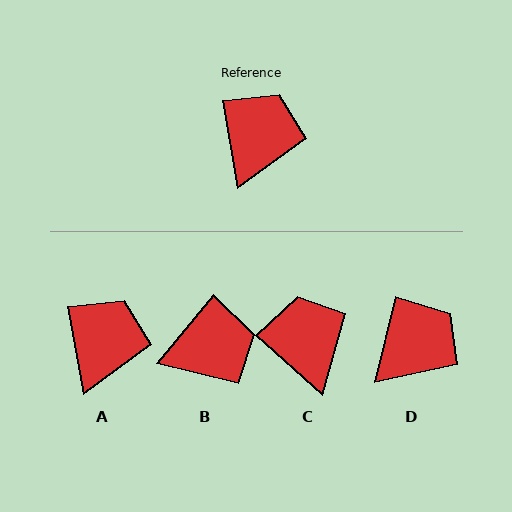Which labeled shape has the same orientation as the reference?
A.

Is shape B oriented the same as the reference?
No, it is off by about 50 degrees.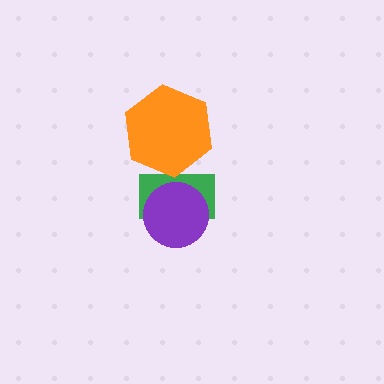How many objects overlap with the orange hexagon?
1 object overlaps with the orange hexagon.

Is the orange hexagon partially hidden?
No, no other shape covers it.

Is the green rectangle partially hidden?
Yes, it is partially covered by another shape.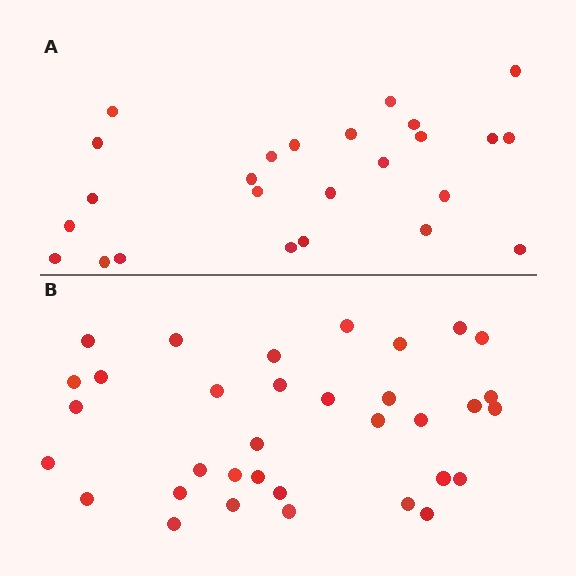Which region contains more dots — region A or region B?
Region B (the bottom region) has more dots.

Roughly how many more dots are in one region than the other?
Region B has roughly 8 or so more dots than region A.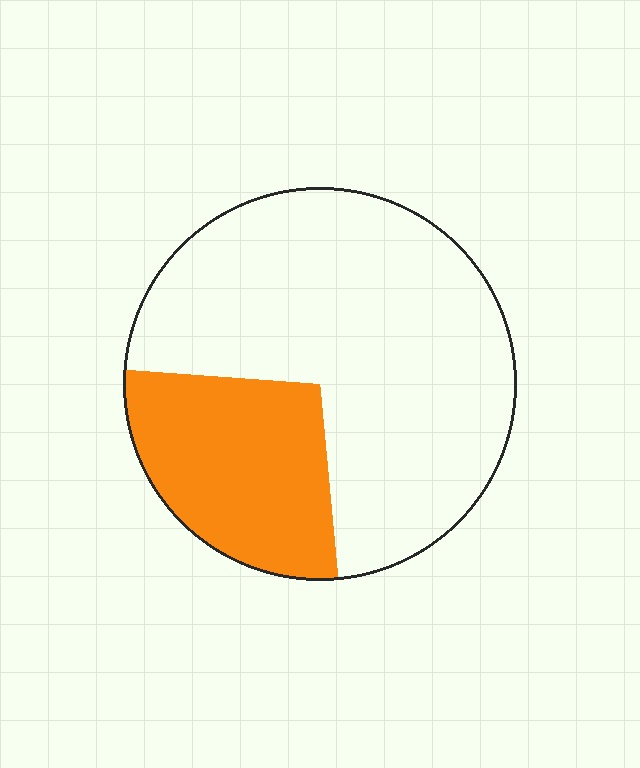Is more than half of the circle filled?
No.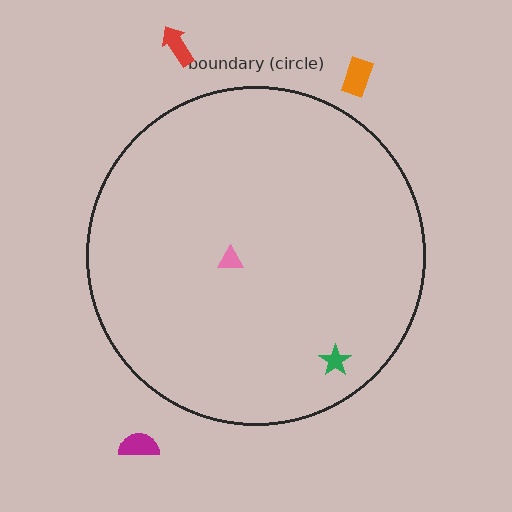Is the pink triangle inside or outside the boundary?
Inside.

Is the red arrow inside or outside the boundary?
Outside.